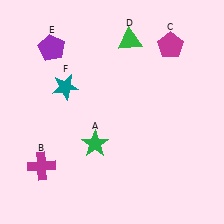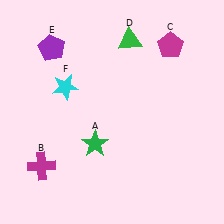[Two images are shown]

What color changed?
The star (F) changed from teal in Image 1 to cyan in Image 2.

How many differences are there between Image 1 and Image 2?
There is 1 difference between the two images.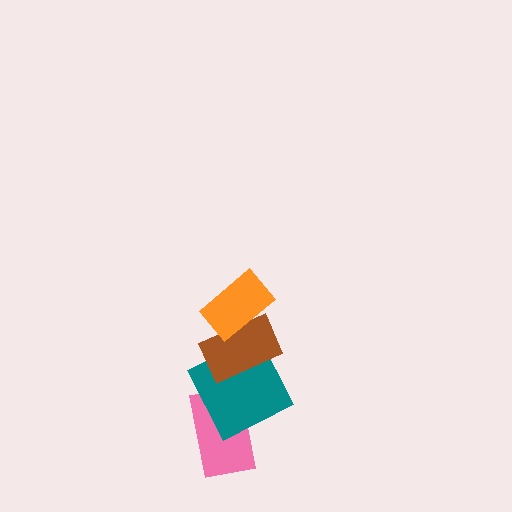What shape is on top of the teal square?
The brown rectangle is on top of the teal square.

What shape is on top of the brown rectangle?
The orange rectangle is on top of the brown rectangle.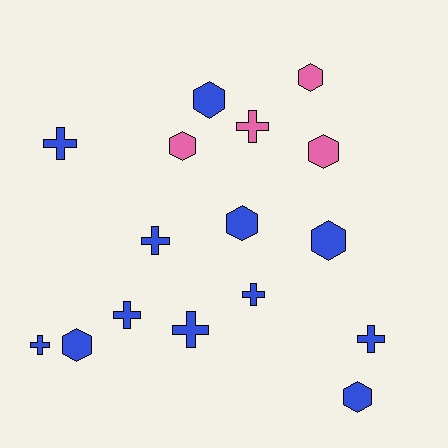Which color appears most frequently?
Blue, with 12 objects.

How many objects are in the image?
There are 16 objects.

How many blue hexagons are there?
There are 5 blue hexagons.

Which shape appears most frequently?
Cross, with 8 objects.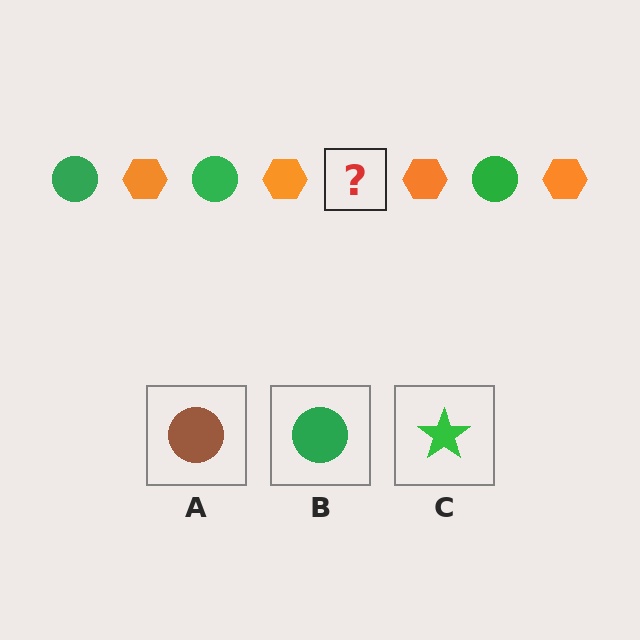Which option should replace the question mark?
Option B.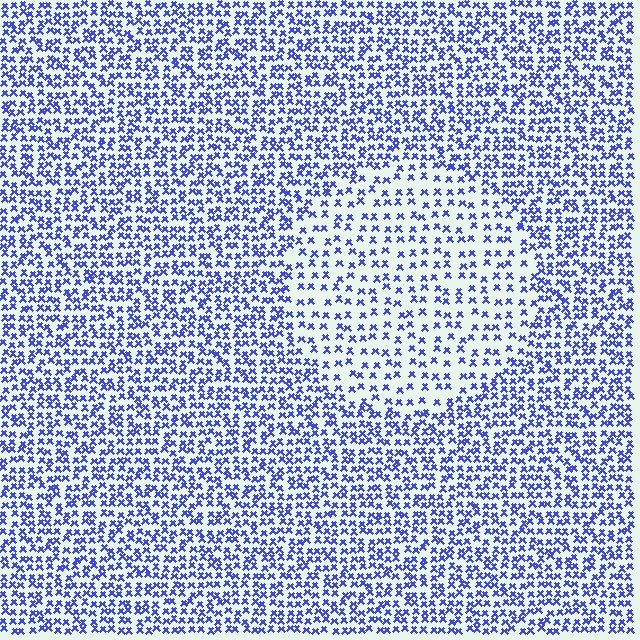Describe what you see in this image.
The image contains small blue elements arranged at two different densities. A circle-shaped region is visible where the elements are less densely packed than the surrounding area.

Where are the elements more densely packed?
The elements are more densely packed outside the circle boundary.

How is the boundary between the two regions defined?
The boundary is defined by a change in element density (approximately 1.9x ratio). All elements are the same color, size, and shape.